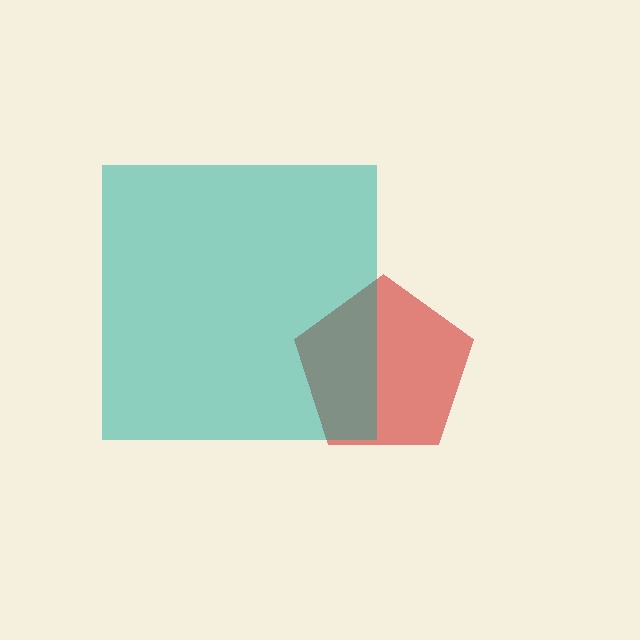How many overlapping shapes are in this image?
There are 2 overlapping shapes in the image.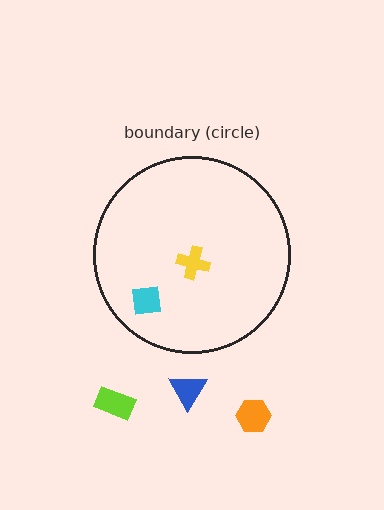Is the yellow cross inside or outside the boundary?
Inside.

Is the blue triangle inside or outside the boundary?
Outside.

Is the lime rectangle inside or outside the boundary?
Outside.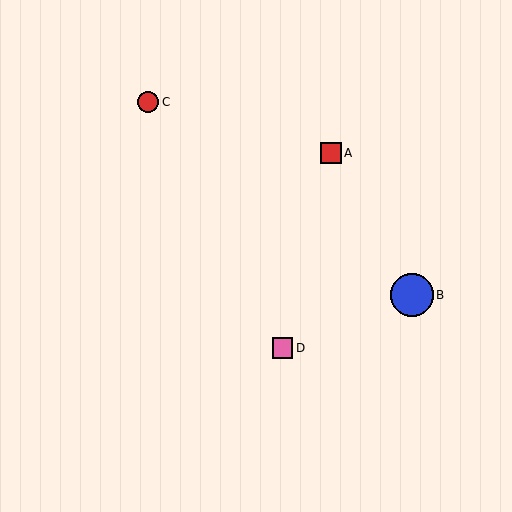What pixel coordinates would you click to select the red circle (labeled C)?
Click at (148, 102) to select the red circle C.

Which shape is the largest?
The blue circle (labeled B) is the largest.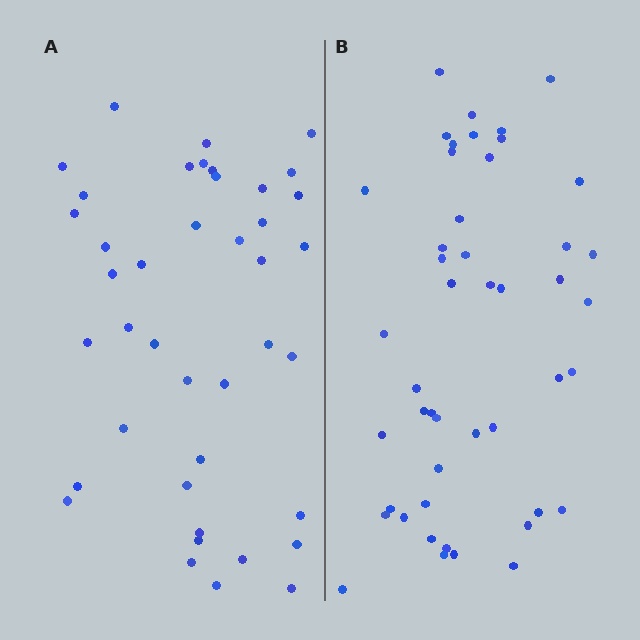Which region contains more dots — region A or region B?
Region B (the right region) has more dots.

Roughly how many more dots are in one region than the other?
Region B has about 6 more dots than region A.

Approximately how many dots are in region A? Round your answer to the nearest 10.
About 40 dots. (The exact count is 41, which rounds to 40.)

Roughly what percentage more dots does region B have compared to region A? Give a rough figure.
About 15% more.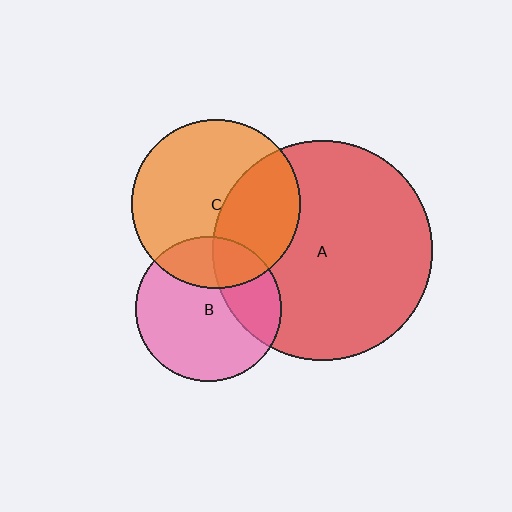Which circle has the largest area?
Circle A (red).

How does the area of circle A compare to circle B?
Approximately 2.3 times.